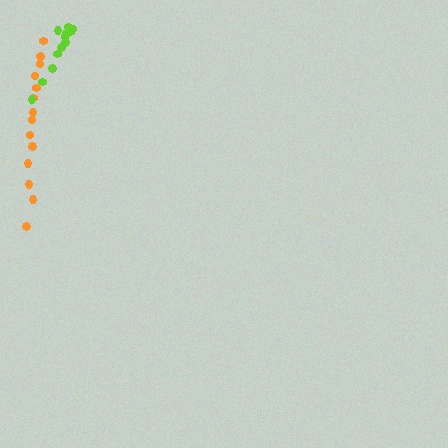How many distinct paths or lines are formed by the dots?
There are 2 distinct paths.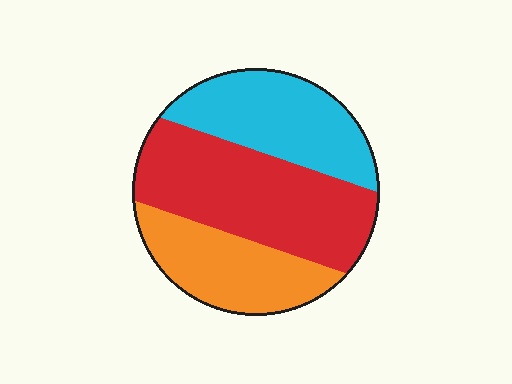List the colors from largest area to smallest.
From largest to smallest: red, cyan, orange.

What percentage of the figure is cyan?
Cyan takes up about one third (1/3) of the figure.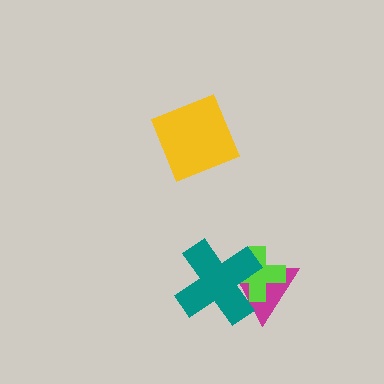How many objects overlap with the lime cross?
2 objects overlap with the lime cross.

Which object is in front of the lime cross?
The teal cross is in front of the lime cross.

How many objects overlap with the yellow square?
0 objects overlap with the yellow square.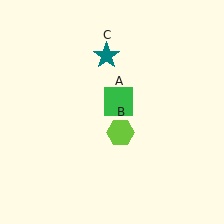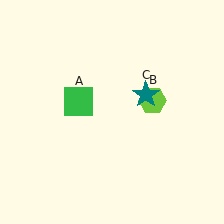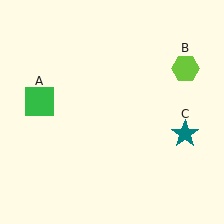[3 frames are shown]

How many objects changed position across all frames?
3 objects changed position: green square (object A), lime hexagon (object B), teal star (object C).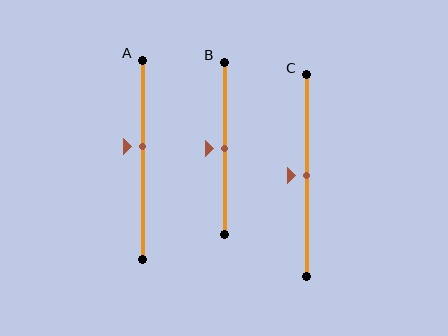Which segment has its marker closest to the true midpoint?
Segment B has its marker closest to the true midpoint.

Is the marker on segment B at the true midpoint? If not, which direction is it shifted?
Yes, the marker on segment B is at the true midpoint.